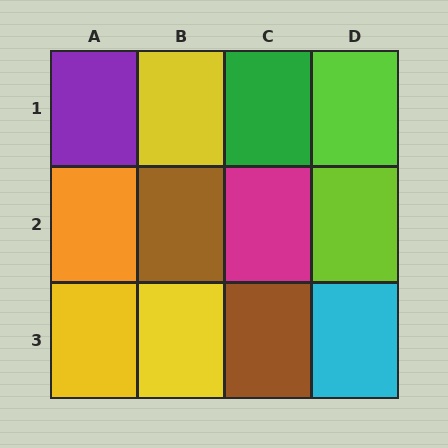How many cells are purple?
1 cell is purple.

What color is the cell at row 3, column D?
Cyan.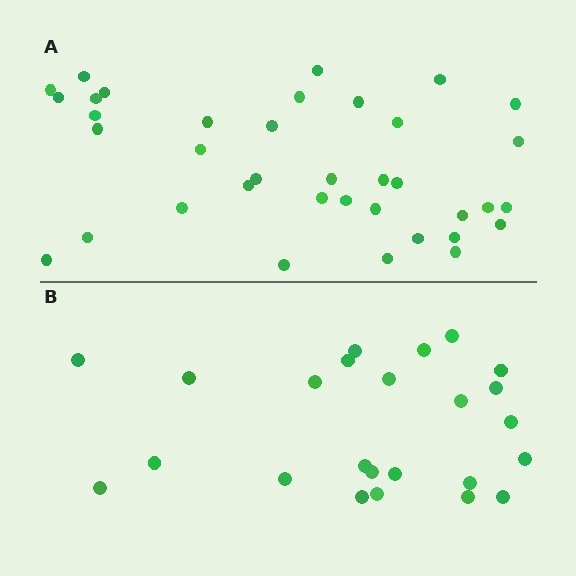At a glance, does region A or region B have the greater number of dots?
Region A (the top region) has more dots.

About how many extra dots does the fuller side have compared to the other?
Region A has approximately 15 more dots than region B.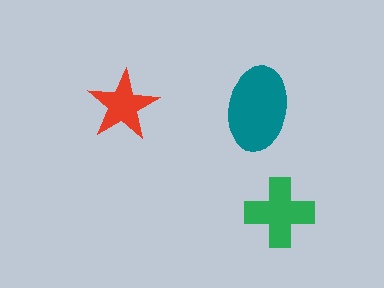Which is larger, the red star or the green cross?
The green cross.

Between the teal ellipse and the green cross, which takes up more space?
The teal ellipse.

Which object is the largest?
The teal ellipse.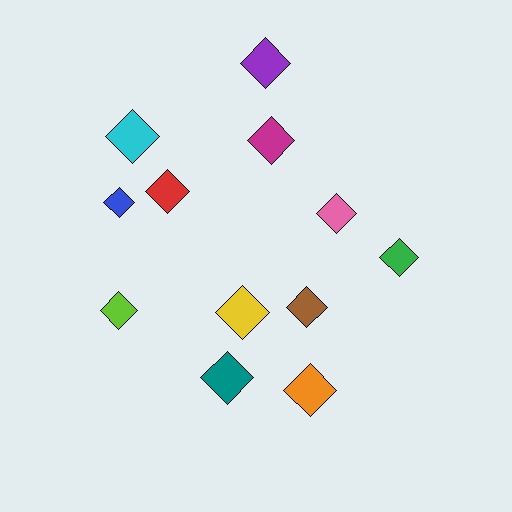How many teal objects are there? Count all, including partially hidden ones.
There is 1 teal object.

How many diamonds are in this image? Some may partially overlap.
There are 12 diamonds.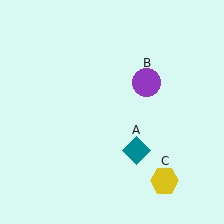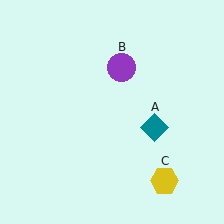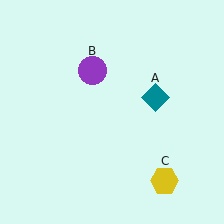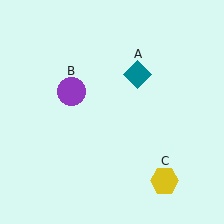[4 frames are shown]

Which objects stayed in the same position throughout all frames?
Yellow hexagon (object C) remained stationary.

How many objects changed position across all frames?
2 objects changed position: teal diamond (object A), purple circle (object B).